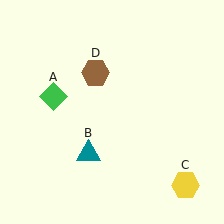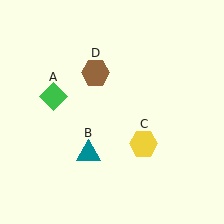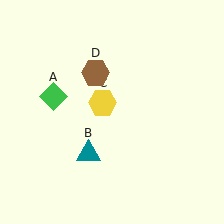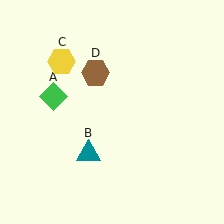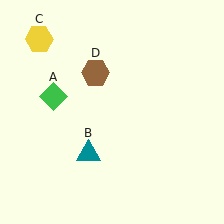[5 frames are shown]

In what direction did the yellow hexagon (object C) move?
The yellow hexagon (object C) moved up and to the left.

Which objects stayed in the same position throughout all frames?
Green diamond (object A) and teal triangle (object B) and brown hexagon (object D) remained stationary.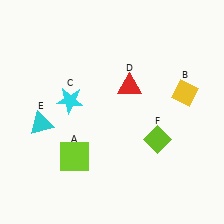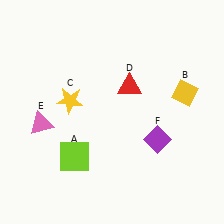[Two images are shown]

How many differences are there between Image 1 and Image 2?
There are 3 differences between the two images.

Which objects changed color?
C changed from cyan to yellow. E changed from cyan to pink. F changed from lime to purple.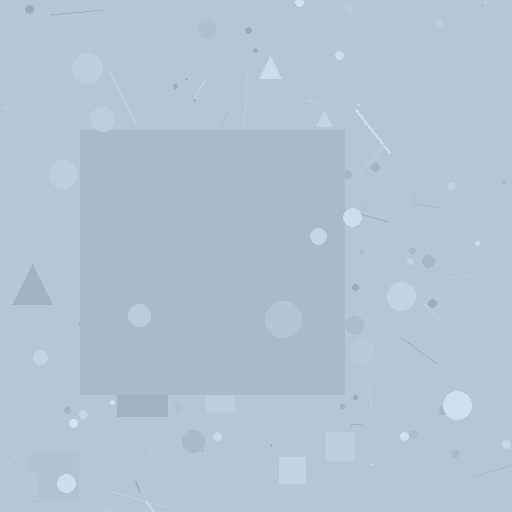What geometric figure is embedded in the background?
A square is embedded in the background.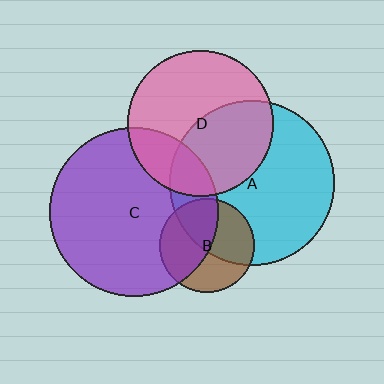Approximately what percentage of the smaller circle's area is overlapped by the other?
Approximately 20%.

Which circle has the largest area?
Circle C (purple).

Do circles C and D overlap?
Yes.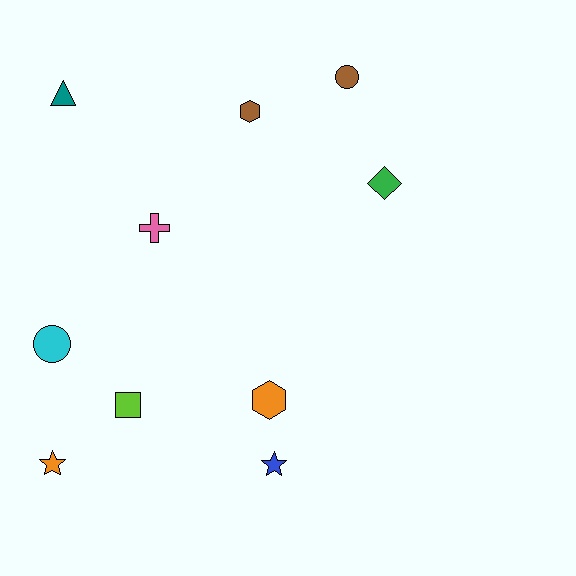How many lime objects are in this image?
There is 1 lime object.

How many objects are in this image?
There are 10 objects.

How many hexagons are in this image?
There are 2 hexagons.